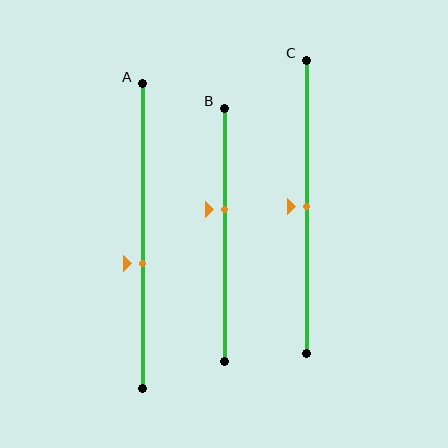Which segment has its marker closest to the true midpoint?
Segment C has its marker closest to the true midpoint.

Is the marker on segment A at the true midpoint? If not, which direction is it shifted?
No, the marker on segment A is shifted downward by about 9% of the segment length.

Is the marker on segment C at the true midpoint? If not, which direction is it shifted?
Yes, the marker on segment C is at the true midpoint.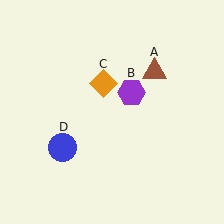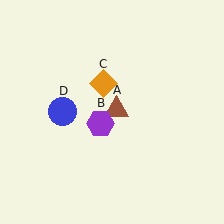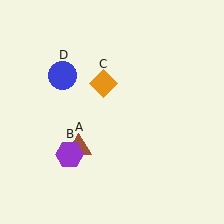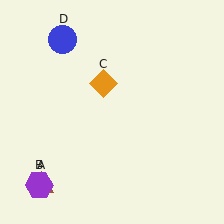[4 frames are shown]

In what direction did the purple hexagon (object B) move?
The purple hexagon (object B) moved down and to the left.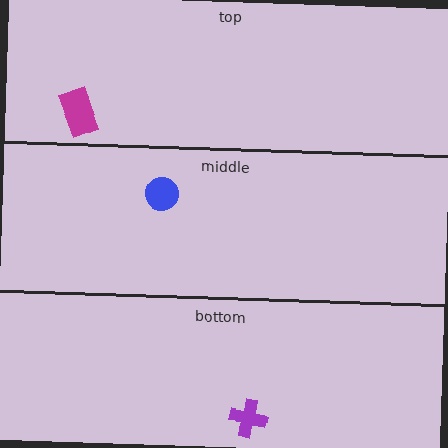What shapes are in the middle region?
The blue circle.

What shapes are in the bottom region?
The purple cross.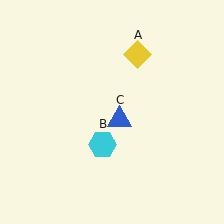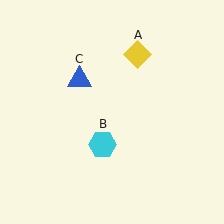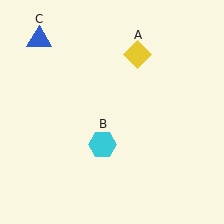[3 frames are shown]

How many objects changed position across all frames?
1 object changed position: blue triangle (object C).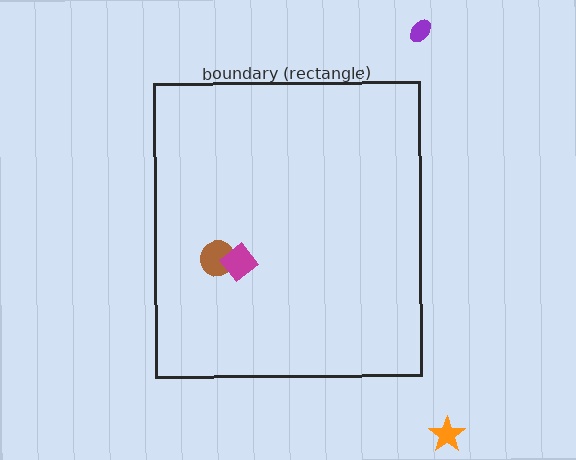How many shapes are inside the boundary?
2 inside, 2 outside.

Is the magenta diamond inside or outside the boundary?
Inside.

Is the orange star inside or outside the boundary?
Outside.